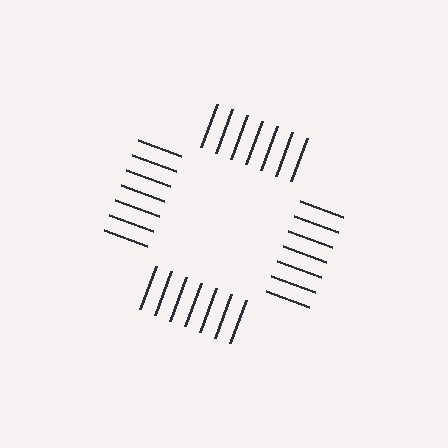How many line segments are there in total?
28 — 7 along each of the 4 edges.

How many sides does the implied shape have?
4 sides — the line-ends trace a square.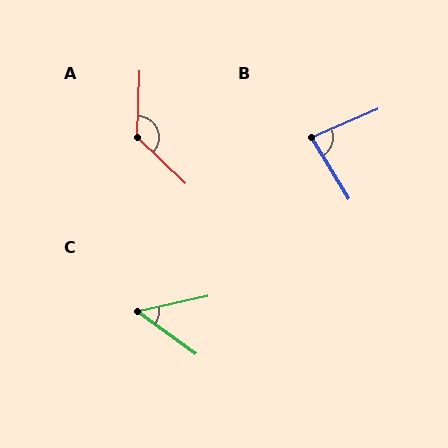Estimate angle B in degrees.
Approximately 82 degrees.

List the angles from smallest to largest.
C (48°), B (82°), A (131°).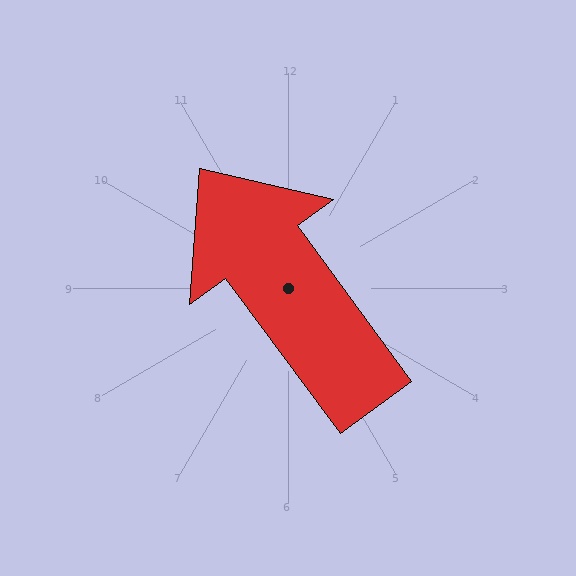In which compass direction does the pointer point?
Northwest.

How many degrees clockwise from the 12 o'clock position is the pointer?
Approximately 324 degrees.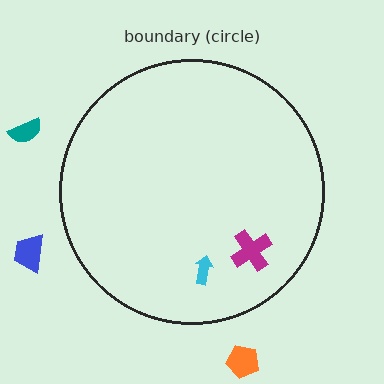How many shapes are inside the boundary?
2 inside, 3 outside.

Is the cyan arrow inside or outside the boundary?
Inside.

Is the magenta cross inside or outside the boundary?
Inside.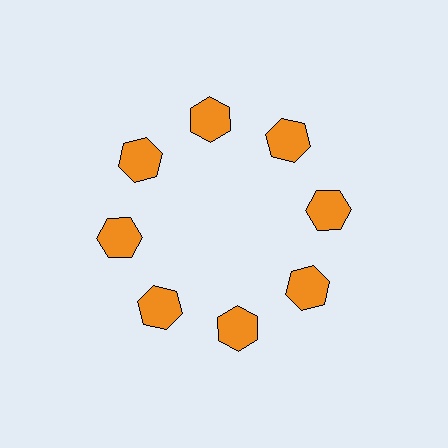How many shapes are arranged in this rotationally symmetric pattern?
There are 8 shapes, arranged in 8 groups of 1.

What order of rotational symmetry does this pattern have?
This pattern has 8-fold rotational symmetry.